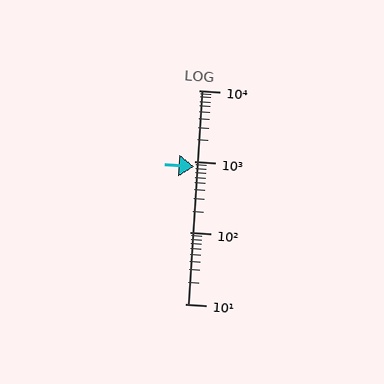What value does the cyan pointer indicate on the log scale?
The pointer indicates approximately 850.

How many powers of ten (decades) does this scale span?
The scale spans 3 decades, from 10 to 10000.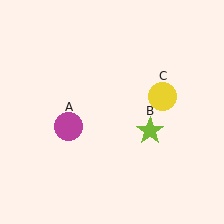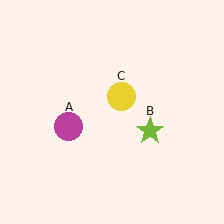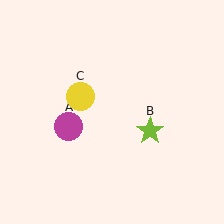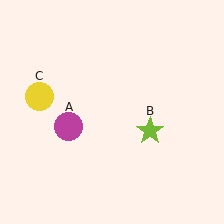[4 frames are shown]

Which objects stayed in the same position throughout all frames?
Magenta circle (object A) and lime star (object B) remained stationary.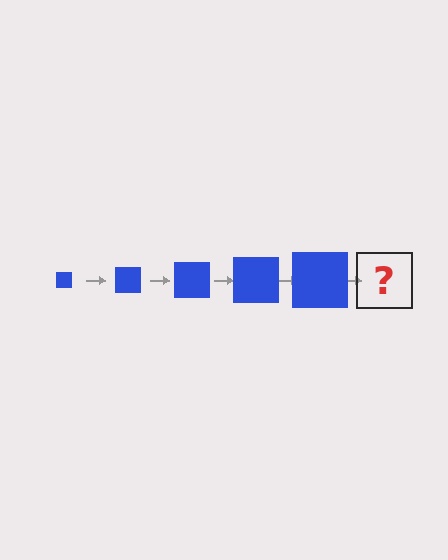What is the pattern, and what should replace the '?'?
The pattern is that the square gets progressively larger each step. The '?' should be a blue square, larger than the previous one.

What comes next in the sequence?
The next element should be a blue square, larger than the previous one.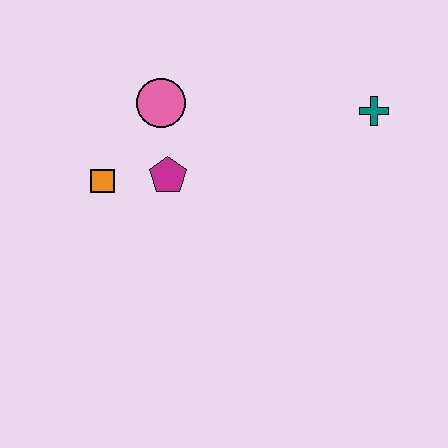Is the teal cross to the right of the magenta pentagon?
Yes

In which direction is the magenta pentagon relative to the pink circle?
The magenta pentagon is below the pink circle.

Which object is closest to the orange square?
The magenta pentagon is closest to the orange square.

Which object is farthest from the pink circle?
The teal cross is farthest from the pink circle.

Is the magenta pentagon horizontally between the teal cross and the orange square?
Yes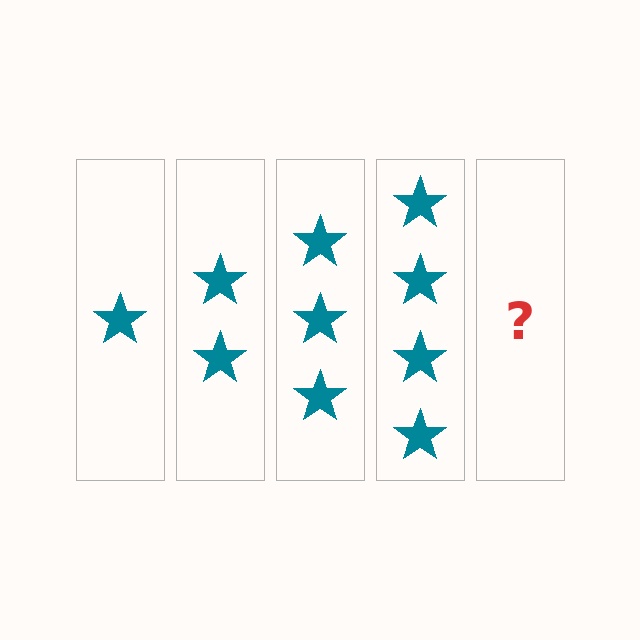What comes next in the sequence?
The next element should be 5 stars.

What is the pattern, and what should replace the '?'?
The pattern is that each step adds one more star. The '?' should be 5 stars.